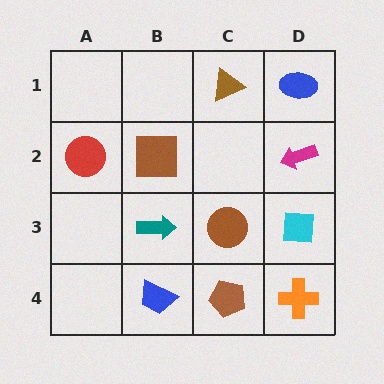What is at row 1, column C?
A brown triangle.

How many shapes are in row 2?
3 shapes.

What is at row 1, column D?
A blue ellipse.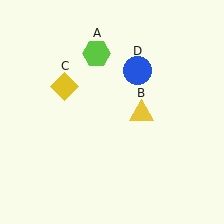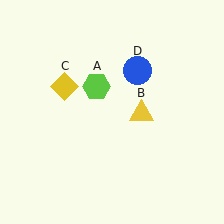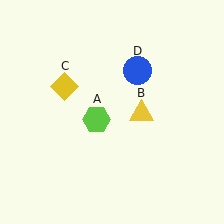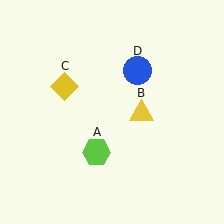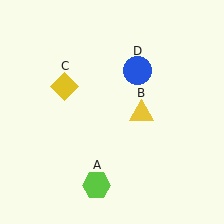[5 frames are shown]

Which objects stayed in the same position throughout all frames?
Yellow triangle (object B) and yellow diamond (object C) and blue circle (object D) remained stationary.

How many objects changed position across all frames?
1 object changed position: lime hexagon (object A).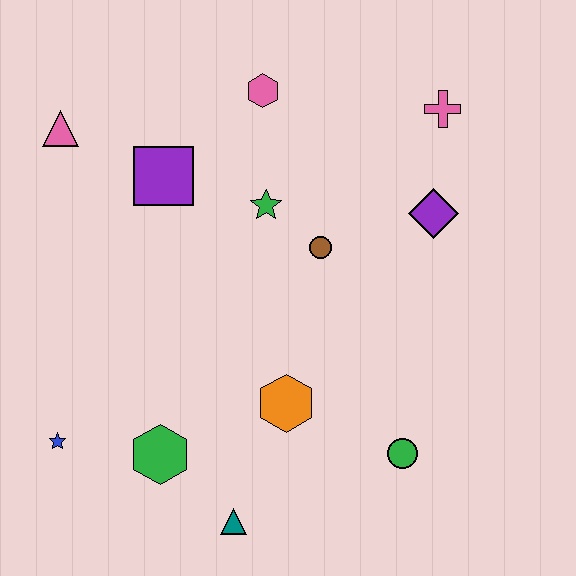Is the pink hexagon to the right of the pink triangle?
Yes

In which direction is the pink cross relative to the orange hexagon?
The pink cross is above the orange hexagon.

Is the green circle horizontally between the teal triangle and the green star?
No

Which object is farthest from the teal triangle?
The pink cross is farthest from the teal triangle.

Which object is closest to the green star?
The brown circle is closest to the green star.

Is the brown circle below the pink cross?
Yes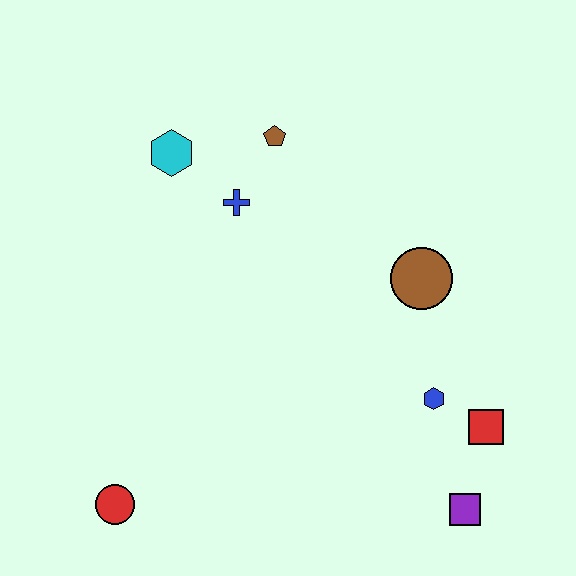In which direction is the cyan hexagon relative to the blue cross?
The cyan hexagon is to the left of the blue cross.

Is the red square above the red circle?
Yes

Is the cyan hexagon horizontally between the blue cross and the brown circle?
No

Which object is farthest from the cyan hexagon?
The purple square is farthest from the cyan hexagon.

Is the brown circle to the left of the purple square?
Yes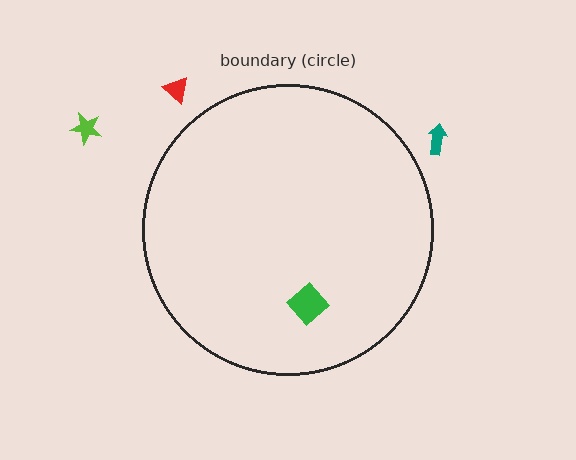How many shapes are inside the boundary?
1 inside, 3 outside.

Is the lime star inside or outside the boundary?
Outside.